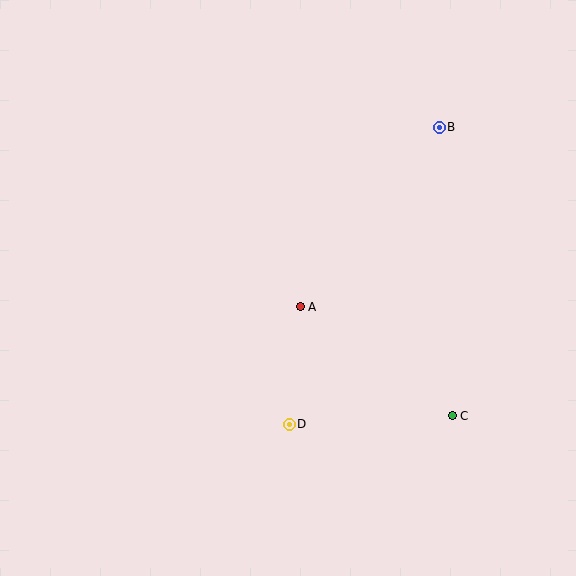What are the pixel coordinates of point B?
Point B is at (439, 127).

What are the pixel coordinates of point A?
Point A is at (300, 307).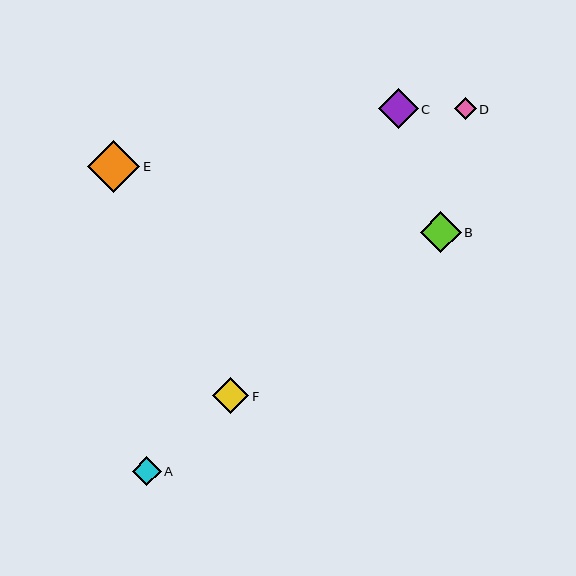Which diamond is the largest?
Diamond E is the largest with a size of approximately 52 pixels.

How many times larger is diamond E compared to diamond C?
Diamond E is approximately 1.3 times the size of diamond C.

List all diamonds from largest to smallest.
From largest to smallest: E, B, C, F, A, D.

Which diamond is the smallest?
Diamond D is the smallest with a size of approximately 22 pixels.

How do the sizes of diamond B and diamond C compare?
Diamond B and diamond C are approximately the same size.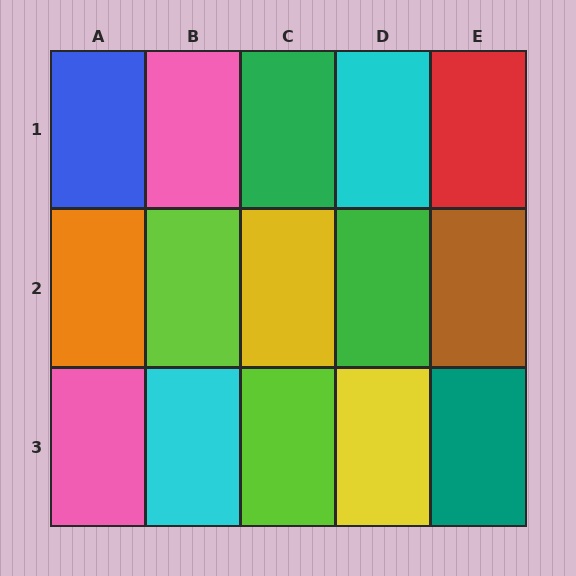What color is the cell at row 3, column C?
Lime.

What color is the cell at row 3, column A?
Pink.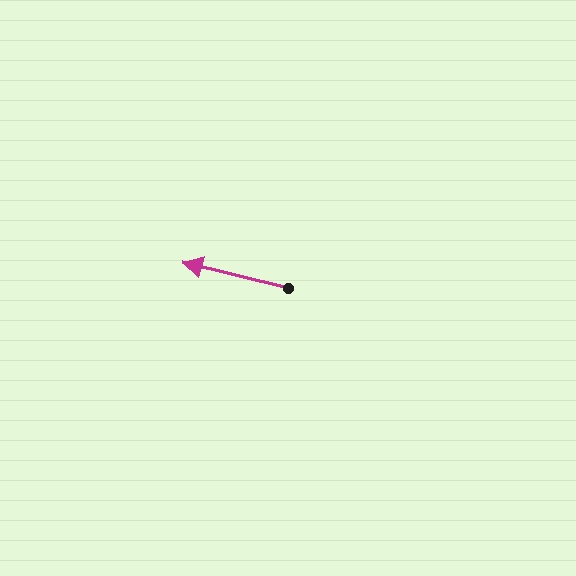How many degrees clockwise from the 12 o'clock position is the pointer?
Approximately 284 degrees.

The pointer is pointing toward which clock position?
Roughly 9 o'clock.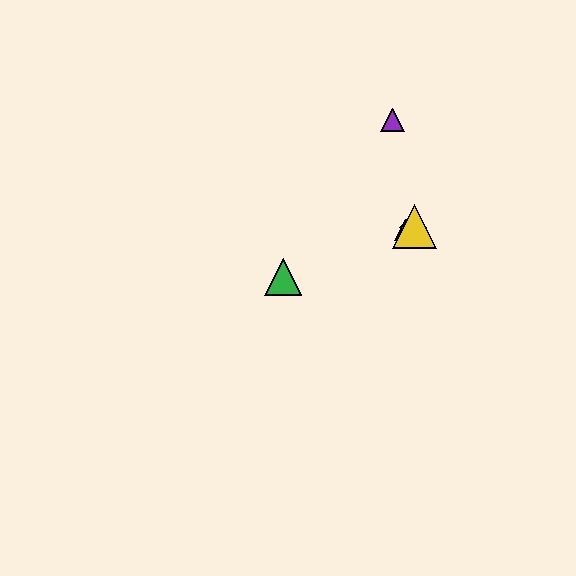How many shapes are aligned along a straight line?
4 shapes (the red triangle, the blue diamond, the green triangle, the yellow triangle) are aligned along a straight line.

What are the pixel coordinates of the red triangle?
The red triangle is at (405, 230).